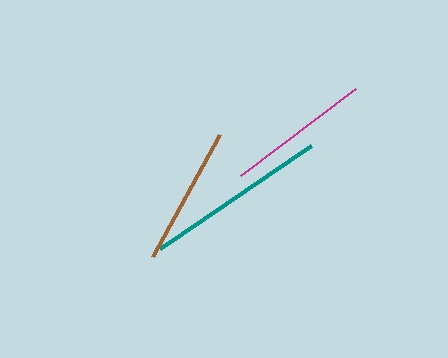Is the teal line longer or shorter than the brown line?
The teal line is longer than the brown line.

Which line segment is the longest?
The teal line is the longest at approximately 183 pixels.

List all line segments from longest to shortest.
From longest to shortest: teal, magenta, brown.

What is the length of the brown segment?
The brown segment is approximately 139 pixels long.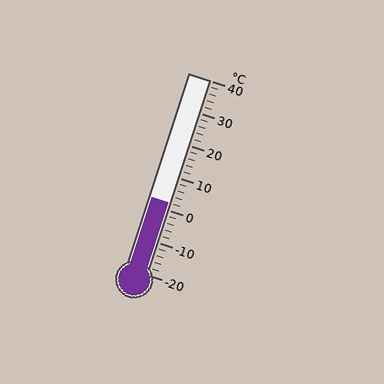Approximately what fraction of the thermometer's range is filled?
The thermometer is filled to approximately 35% of its range.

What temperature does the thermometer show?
The thermometer shows approximately 2°C.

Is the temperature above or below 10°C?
The temperature is below 10°C.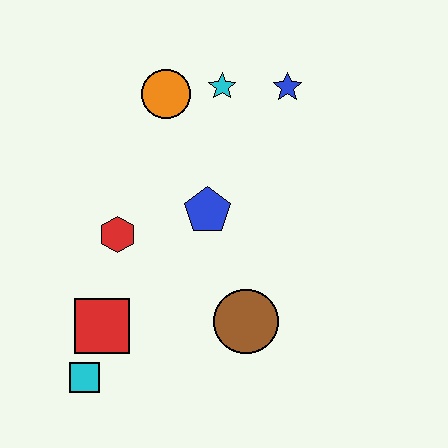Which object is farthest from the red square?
The blue star is farthest from the red square.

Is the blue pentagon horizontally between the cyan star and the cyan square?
Yes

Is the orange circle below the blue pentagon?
No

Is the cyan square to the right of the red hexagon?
No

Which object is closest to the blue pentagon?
The red hexagon is closest to the blue pentagon.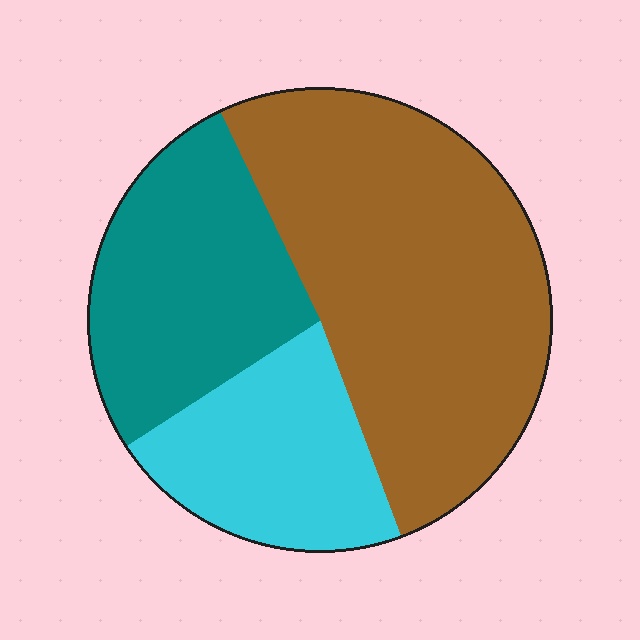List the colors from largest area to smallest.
From largest to smallest: brown, teal, cyan.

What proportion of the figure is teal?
Teal takes up about one quarter (1/4) of the figure.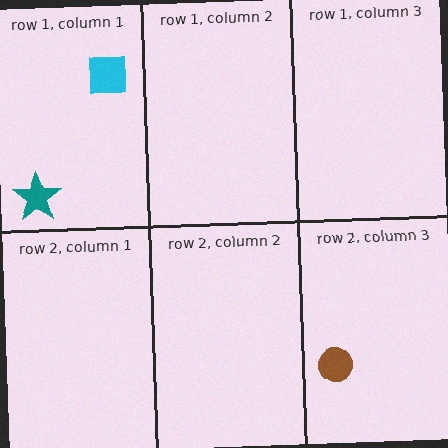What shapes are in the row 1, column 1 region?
The cyan square, the teal star.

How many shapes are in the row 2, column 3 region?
1.